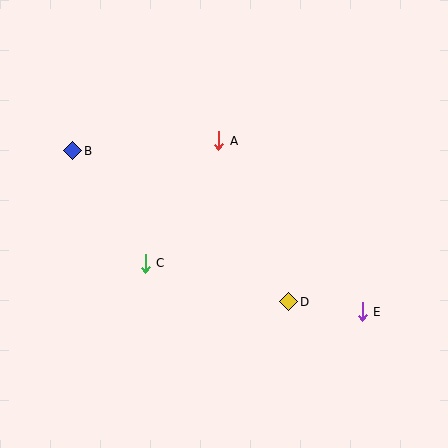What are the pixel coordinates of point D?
Point D is at (289, 302).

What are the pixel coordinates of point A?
Point A is at (219, 141).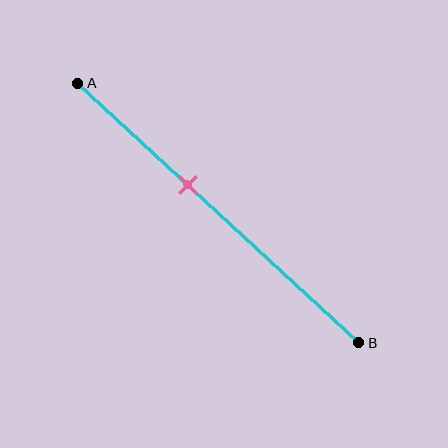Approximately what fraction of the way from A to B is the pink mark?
The pink mark is approximately 40% of the way from A to B.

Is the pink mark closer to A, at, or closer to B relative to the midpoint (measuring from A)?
The pink mark is closer to point A than the midpoint of segment AB.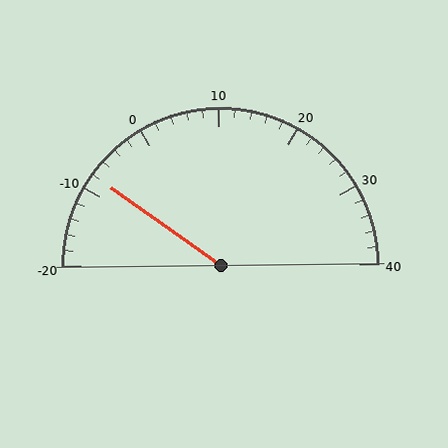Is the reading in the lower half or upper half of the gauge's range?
The reading is in the lower half of the range (-20 to 40).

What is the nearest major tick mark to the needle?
The nearest major tick mark is -10.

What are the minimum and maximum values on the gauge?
The gauge ranges from -20 to 40.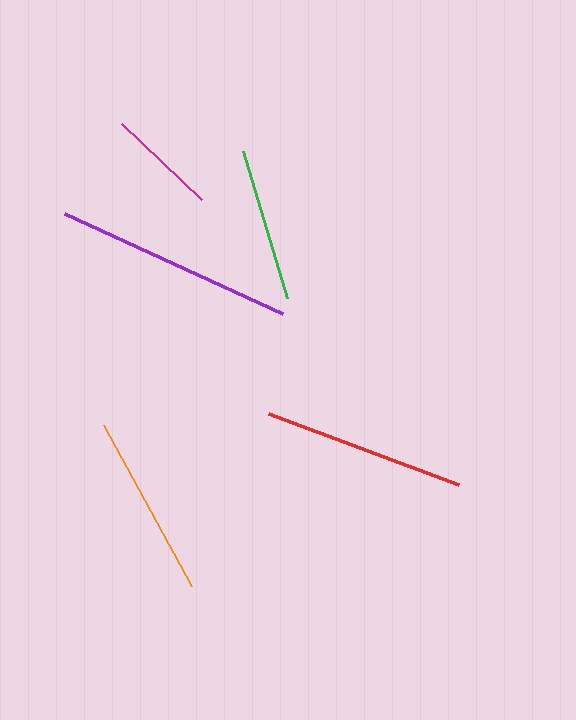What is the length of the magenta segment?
The magenta segment is approximately 110 pixels long.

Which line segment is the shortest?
The magenta line is the shortest at approximately 110 pixels.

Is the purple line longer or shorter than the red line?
The purple line is longer than the red line.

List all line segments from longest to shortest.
From longest to shortest: purple, red, orange, green, magenta.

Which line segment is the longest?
The purple line is the longest at approximately 240 pixels.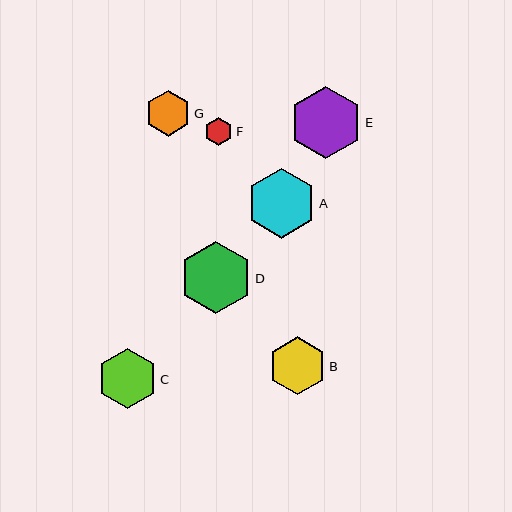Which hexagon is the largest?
Hexagon D is the largest with a size of approximately 72 pixels.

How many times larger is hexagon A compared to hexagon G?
Hexagon A is approximately 1.5 times the size of hexagon G.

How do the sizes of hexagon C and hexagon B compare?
Hexagon C and hexagon B are approximately the same size.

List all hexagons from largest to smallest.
From largest to smallest: D, E, A, C, B, G, F.